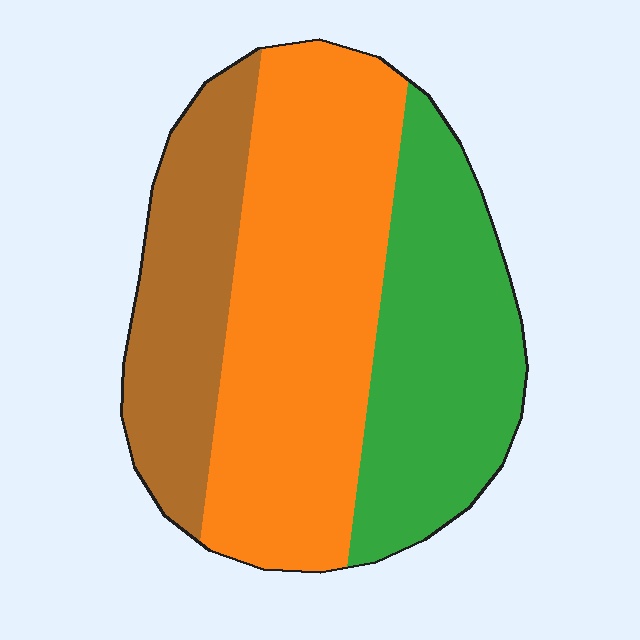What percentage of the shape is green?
Green covers 31% of the shape.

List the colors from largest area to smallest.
From largest to smallest: orange, green, brown.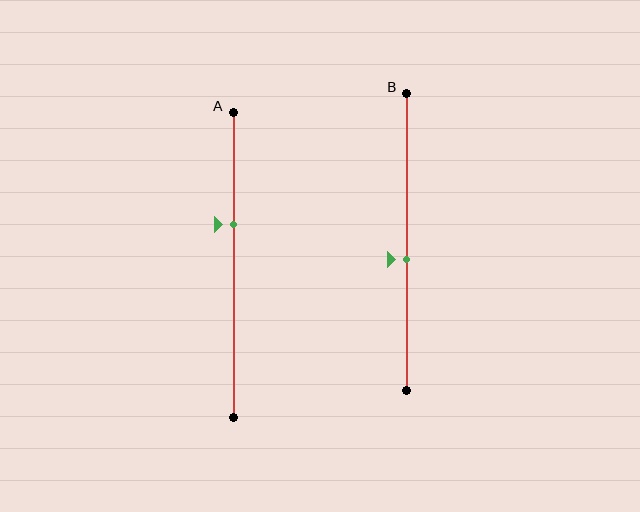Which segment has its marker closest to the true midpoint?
Segment B has its marker closest to the true midpoint.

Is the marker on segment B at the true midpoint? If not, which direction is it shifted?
No, the marker on segment B is shifted downward by about 6% of the segment length.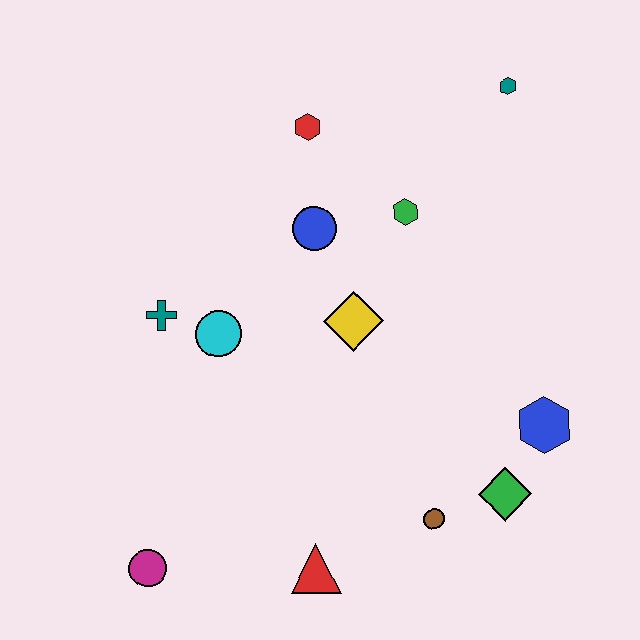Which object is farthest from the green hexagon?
The magenta circle is farthest from the green hexagon.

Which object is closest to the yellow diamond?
The blue circle is closest to the yellow diamond.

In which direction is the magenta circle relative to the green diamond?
The magenta circle is to the left of the green diamond.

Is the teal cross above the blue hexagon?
Yes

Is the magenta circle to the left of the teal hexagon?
Yes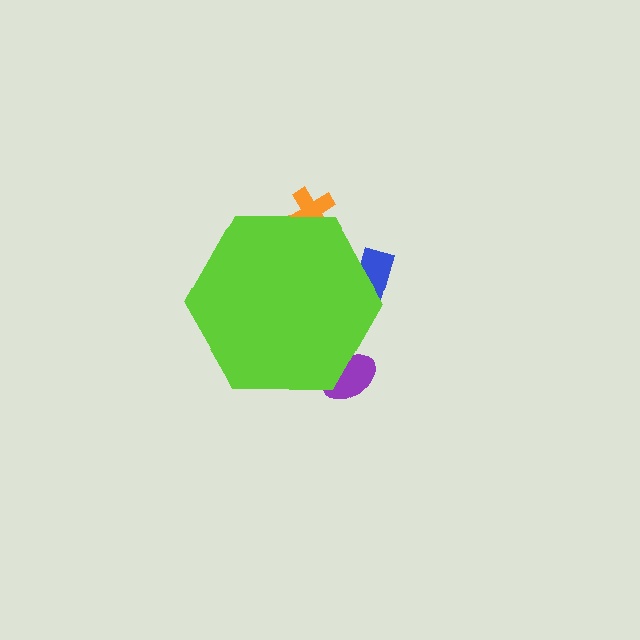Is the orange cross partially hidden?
Yes, the orange cross is partially hidden behind the lime hexagon.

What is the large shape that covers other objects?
A lime hexagon.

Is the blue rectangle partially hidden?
Yes, the blue rectangle is partially hidden behind the lime hexagon.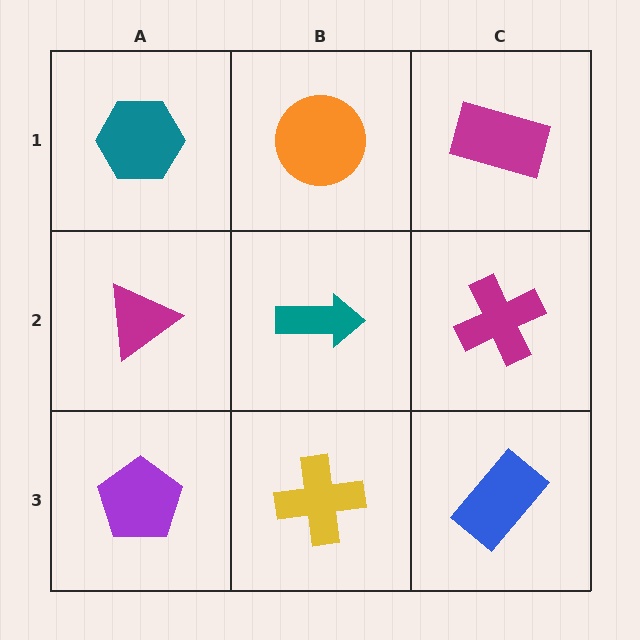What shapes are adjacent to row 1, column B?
A teal arrow (row 2, column B), a teal hexagon (row 1, column A), a magenta rectangle (row 1, column C).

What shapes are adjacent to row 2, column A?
A teal hexagon (row 1, column A), a purple pentagon (row 3, column A), a teal arrow (row 2, column B).